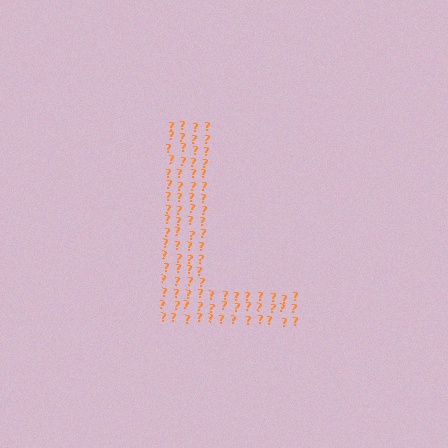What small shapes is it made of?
It is made of small question marks.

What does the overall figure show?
The overall figure shows the letter L.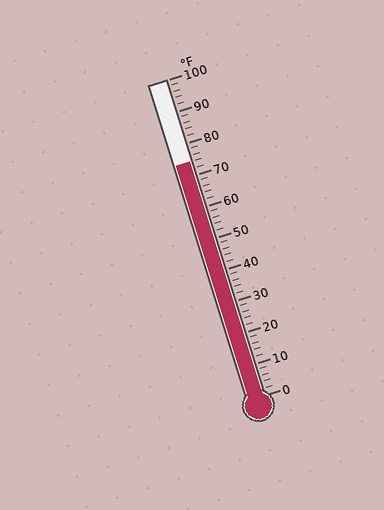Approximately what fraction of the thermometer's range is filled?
The thermometer is filled to approximately 75% of its range.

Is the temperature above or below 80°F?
The temperature is below 80°F.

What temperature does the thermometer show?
The thermometer shows approximately 74°F.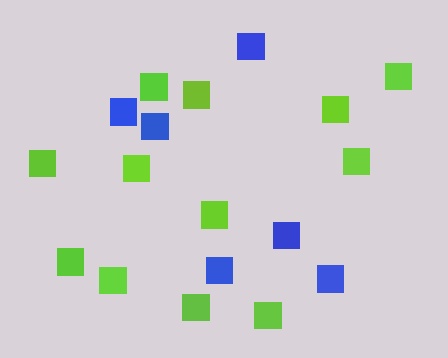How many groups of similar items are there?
There are 2 groups: one group of lime squares (12) and one group of blue squares (6).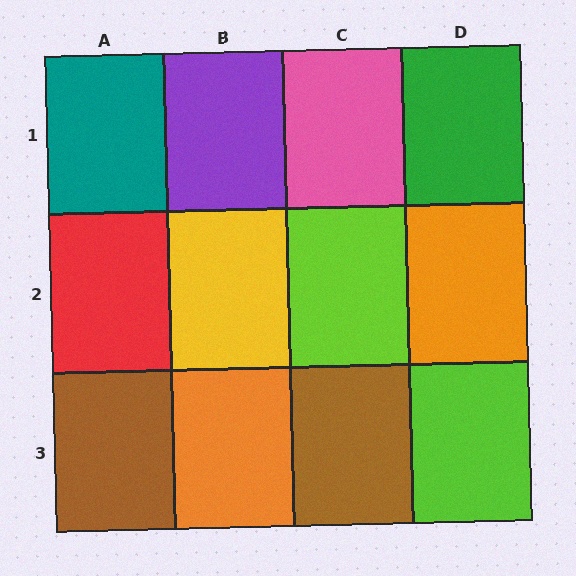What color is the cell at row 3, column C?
Brown.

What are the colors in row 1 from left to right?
Teal, purple, pink, green.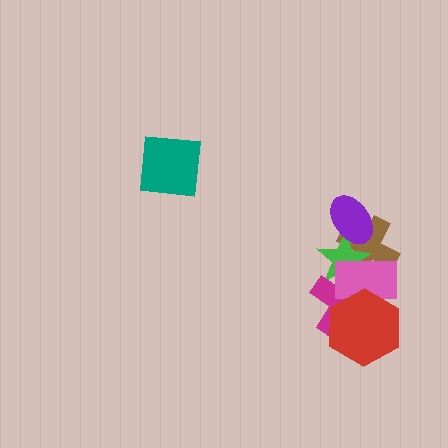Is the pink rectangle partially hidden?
Yes, it is partially covered by another shape.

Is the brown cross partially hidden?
Yes, it is partially covered by another shape.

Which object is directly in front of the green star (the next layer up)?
The magenta cross is directly in front of the green star.